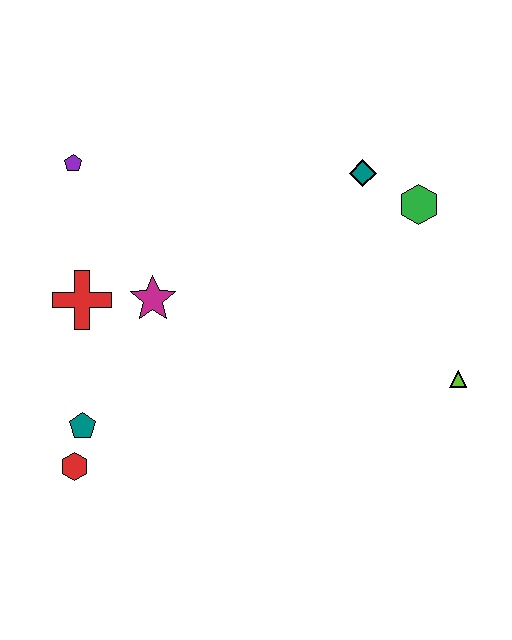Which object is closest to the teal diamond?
The green hexagon is closest to the teal diamond.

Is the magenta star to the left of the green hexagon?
Yes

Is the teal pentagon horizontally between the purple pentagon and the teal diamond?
Yes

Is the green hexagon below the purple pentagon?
Yes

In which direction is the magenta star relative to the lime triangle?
The magenta star is to the left of the lime triangle.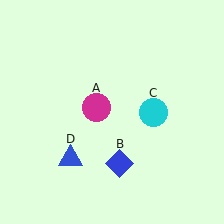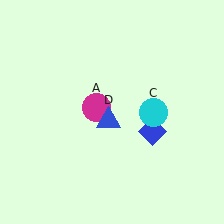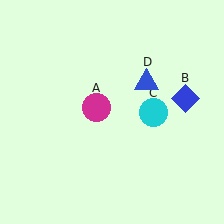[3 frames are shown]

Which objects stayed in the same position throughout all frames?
Magenta circle (object A) and cyan circle (object C) remained stationary.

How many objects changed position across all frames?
2 objects changed position: blue diamond (object B), blue triangle (object D).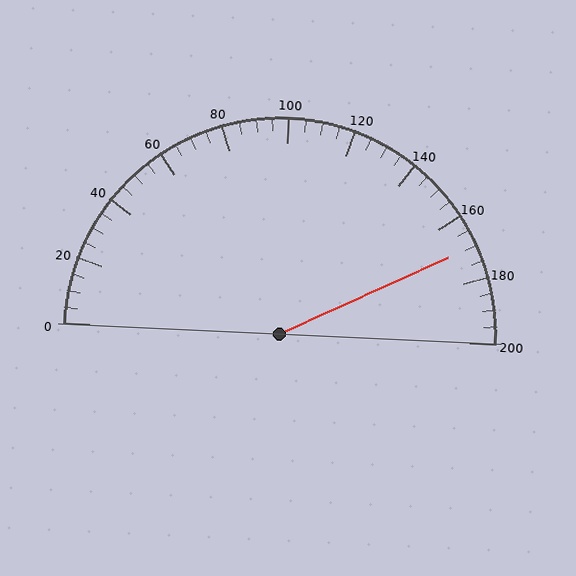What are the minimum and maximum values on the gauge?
The gauge ranges from 0 to 200.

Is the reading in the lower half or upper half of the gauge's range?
The reading is in the upper half of the range (0 to 200).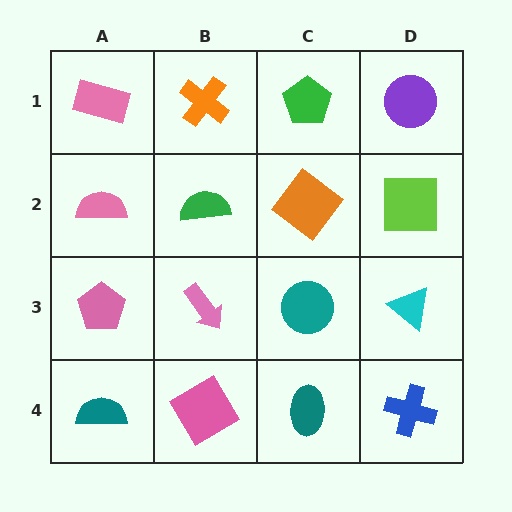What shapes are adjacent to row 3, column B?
A green semicircle (row 2, column B), a pink diamond (row 4, column B), a pink pentagon (row 3, column A), a teal circle (row 3, column C).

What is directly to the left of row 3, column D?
A teal circle.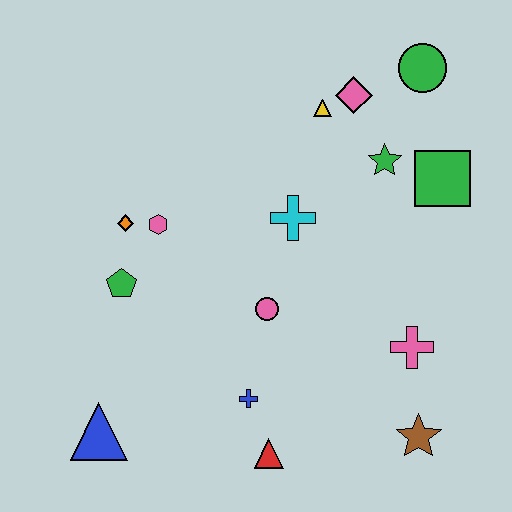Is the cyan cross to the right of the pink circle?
Yes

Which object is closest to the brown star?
The pink cross is closest to the brown star.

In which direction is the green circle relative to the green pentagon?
The green circle is to the right of the green pentagon.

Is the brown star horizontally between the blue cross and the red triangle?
No